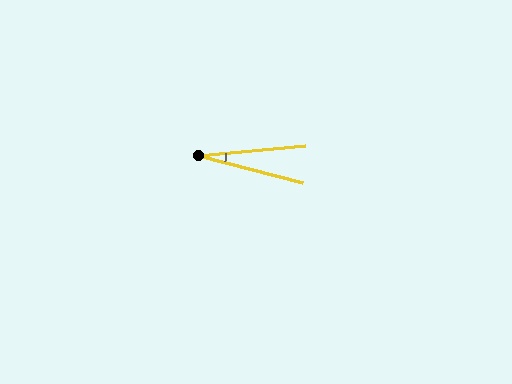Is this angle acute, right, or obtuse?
It is acute.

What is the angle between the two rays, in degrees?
Approximately 20 degrees.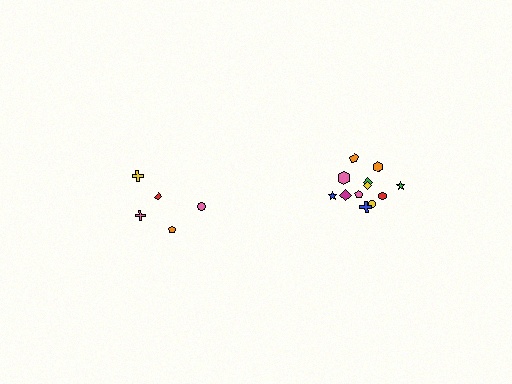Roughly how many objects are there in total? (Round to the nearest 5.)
Roughly 15 objects in total.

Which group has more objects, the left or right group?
The right group.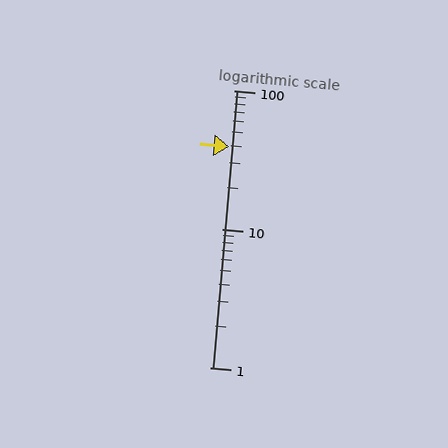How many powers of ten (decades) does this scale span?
The scale spans 2 decades, from 1 to 100.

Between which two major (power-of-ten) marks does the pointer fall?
The pointer is between 10 and 100.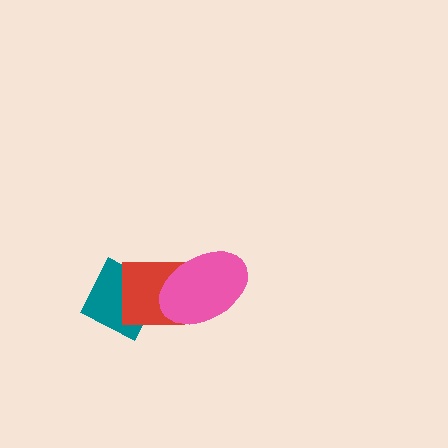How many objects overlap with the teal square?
1 object overlaps with the teal square.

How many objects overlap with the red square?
2 objects overlap with the red square.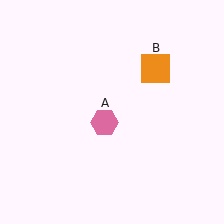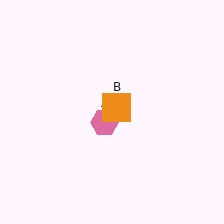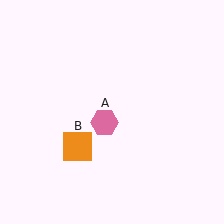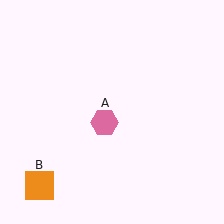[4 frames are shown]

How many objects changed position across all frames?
1 object changed position: orange square (object B).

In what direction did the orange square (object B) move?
The orange square (object B) moved down and to the left.